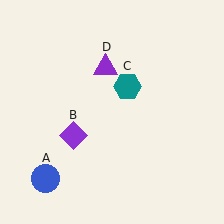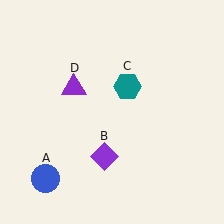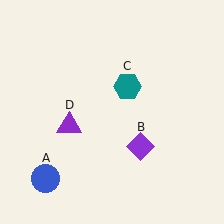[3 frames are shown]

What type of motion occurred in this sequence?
The purple diamond (object B), purple triangle (object D) rotated counterclockwise around the center of the scene.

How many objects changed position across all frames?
2 objects changed position: purple diamond (object B), purple triangle (object D).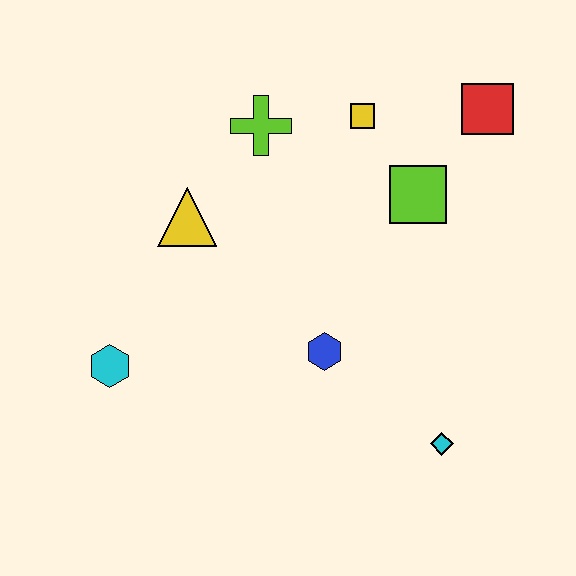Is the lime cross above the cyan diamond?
Yes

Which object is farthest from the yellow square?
The cyan hexagon is farthest from the yellow square.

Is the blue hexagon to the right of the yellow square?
No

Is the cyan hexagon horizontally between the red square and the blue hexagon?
No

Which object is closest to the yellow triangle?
The lime cross is closest to the yellow triangle.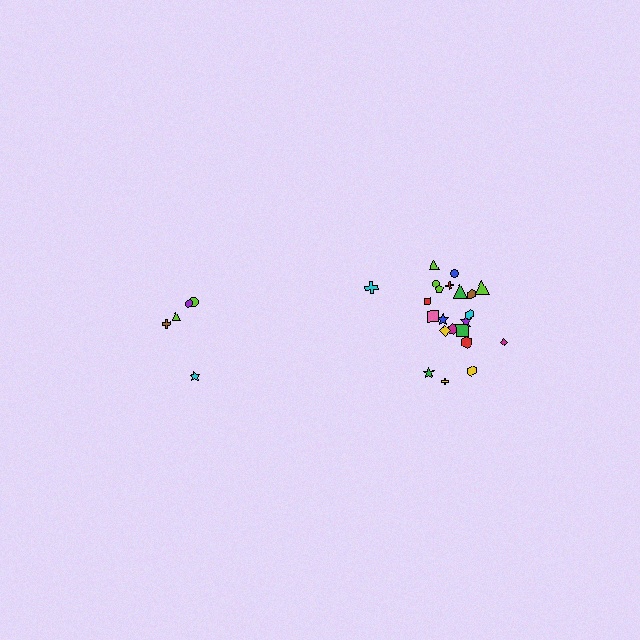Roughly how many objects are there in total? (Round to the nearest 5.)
Roughly 25 objects in total.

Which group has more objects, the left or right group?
The right group.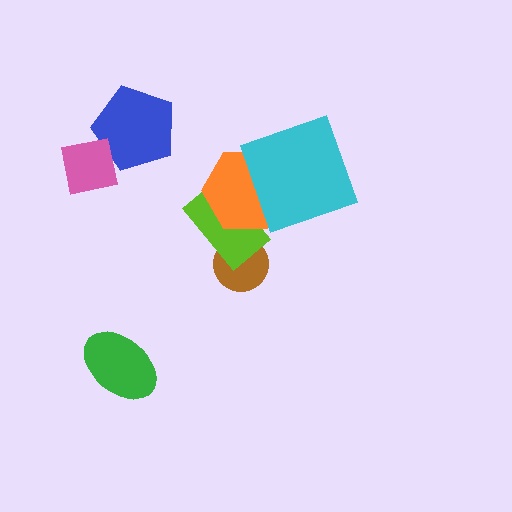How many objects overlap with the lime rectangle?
2 objects overlap with the lime rectangle.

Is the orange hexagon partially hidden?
Yes, it is partially covered by another shape.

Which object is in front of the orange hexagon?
The cyan square is in front of the orange hexagon.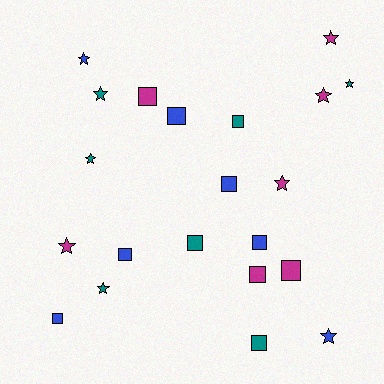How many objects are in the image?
There are 21 objects.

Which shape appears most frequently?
Square, with 11 objects.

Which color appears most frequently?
Magenta, with 7 objects.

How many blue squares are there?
There are 5 blue squares.